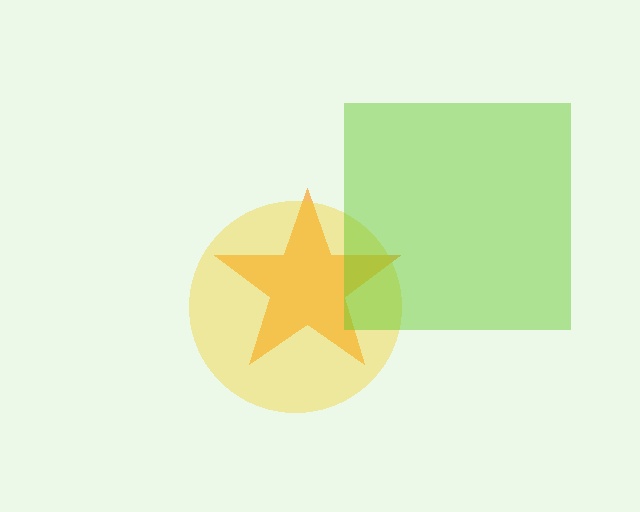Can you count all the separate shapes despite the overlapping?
Yes, there are 3 separate shapes.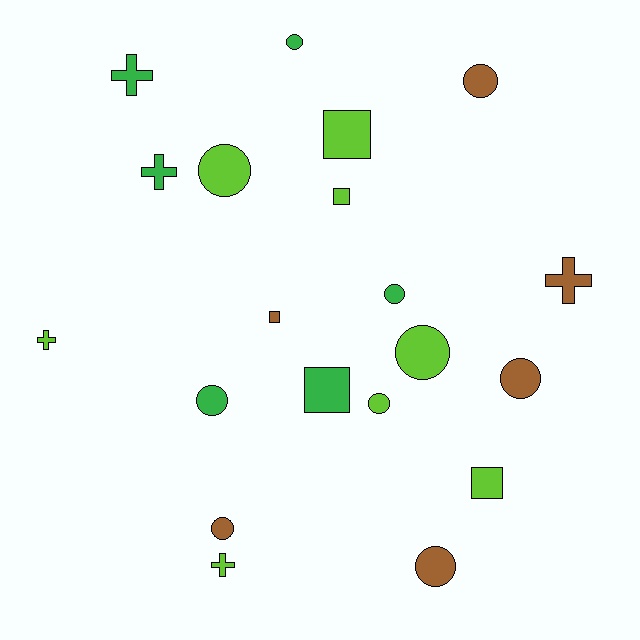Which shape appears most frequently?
Circle, with 10 objects.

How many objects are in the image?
There are 20 objects.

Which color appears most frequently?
Lime, with 8 objects.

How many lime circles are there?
There are 3 lime circles.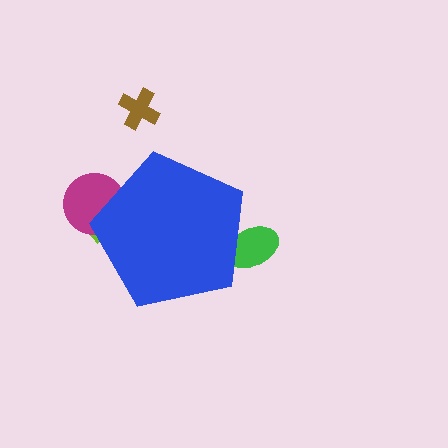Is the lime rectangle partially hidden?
Yes, the lime rectangle is partially hidden behind the blue pentagon.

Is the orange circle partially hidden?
Yes, the orange circle is partially hidden behind the blue pentagon.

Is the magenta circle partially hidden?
Yes, the magenta circle is partially hidden behind the blue pentagon.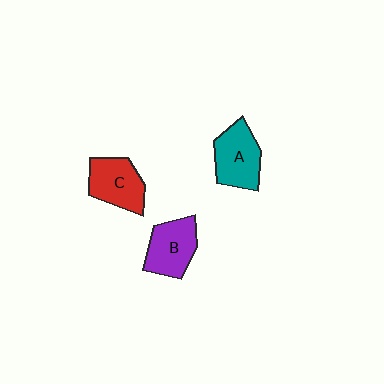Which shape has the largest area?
Shape A (teal).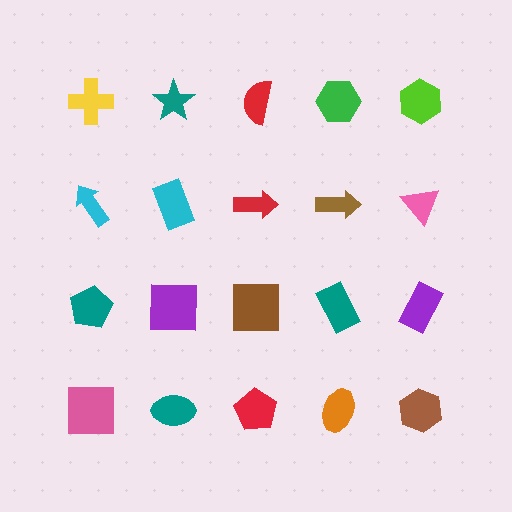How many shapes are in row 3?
5 shapes.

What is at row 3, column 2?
A purple square.